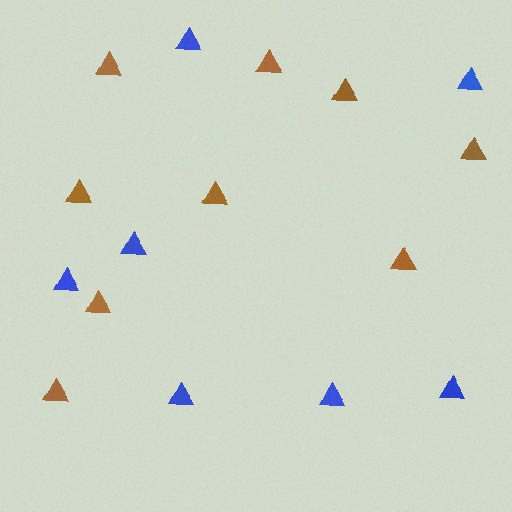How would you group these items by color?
There are 2 groups: one group of blue triangles (7) and one group of brown triangles (9).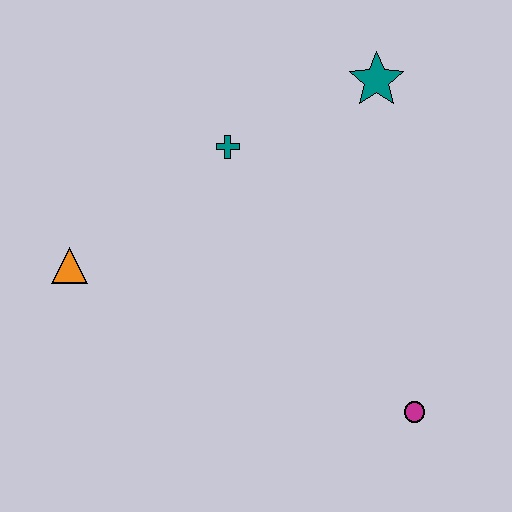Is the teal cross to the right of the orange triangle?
Yes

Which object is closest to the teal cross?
The teal star is closest to the teal cross.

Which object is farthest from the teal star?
The orange triangle is farthest from the teal star.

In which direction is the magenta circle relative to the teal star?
The magenta circle is below the teal star.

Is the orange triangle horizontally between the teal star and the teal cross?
No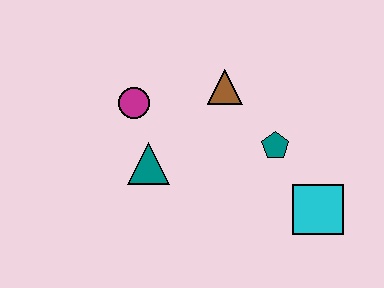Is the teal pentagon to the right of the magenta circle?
Yes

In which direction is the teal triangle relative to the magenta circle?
The teal triangle is below the magenta circle.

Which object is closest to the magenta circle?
The teal triangle is closest to the magenta circle.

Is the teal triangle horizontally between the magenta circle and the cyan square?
Yes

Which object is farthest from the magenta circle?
The cyan square is farthest from the magenta circle.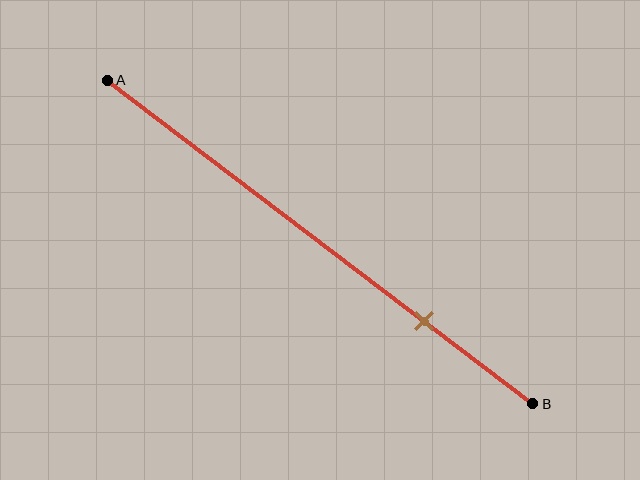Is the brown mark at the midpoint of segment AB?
No, the mark is at about 75% from A, not at the 50% midpoint.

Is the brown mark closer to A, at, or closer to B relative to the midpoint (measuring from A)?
The brown mark is closer to point B than the midpoint of segment AB.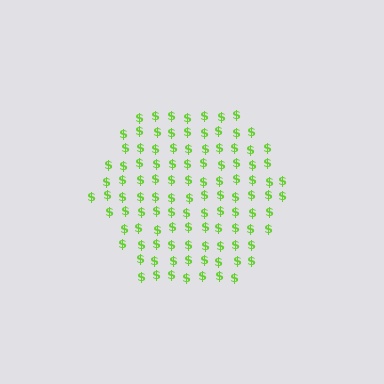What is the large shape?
The large shape is a hexagon.